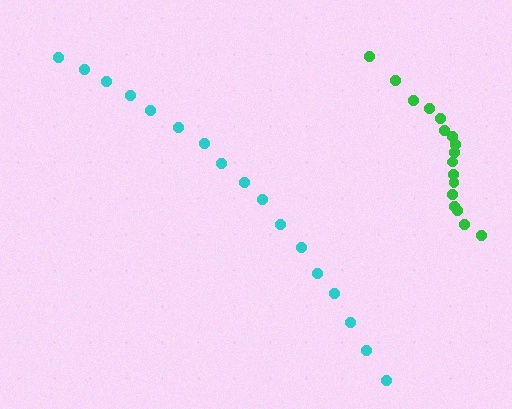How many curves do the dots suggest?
There are 2 distinct paths.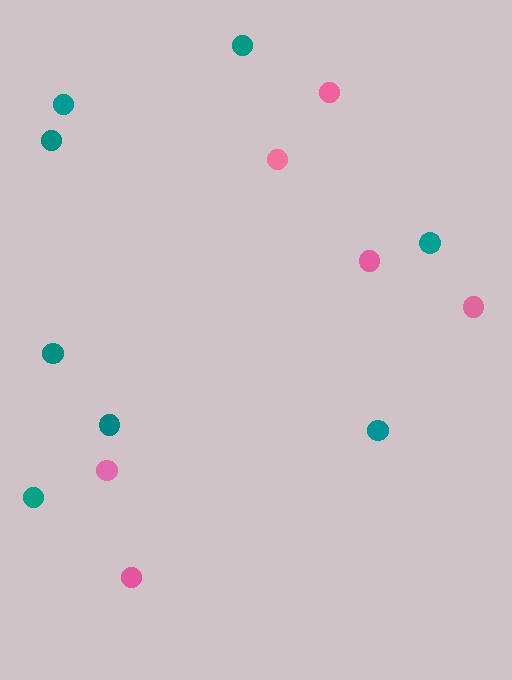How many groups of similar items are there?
There are 2 groups: one group of teal circles (8) and one group of pink circles (6).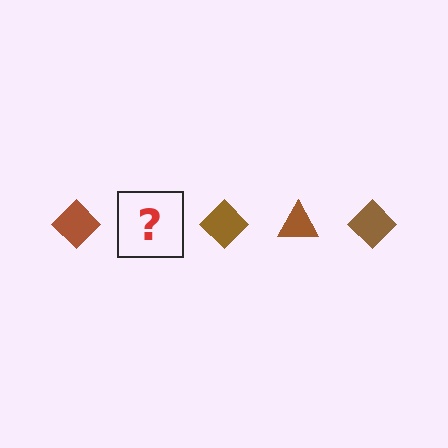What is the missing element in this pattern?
The missing element is a brown triangle.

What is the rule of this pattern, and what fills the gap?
The rule is that the pattern cycles through diamond, triangle shapes in brown. The gap should be filled with a brown triangle.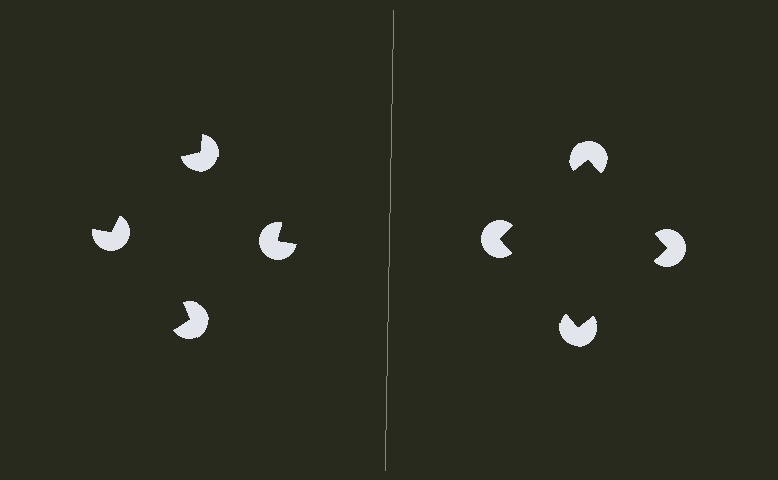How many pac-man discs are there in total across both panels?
8 — 4 on each side.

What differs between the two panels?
The pac-man discs are positioned identically on both sides; only the wedge orientations differ. On the right they align to a square; on the left they are misaligned.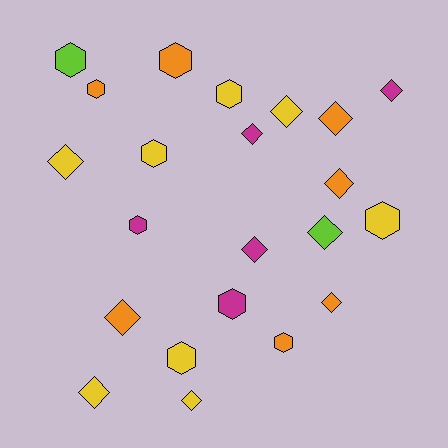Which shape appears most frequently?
Diamond, with 12 objects.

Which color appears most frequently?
Yellow, with 8 objects.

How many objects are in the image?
There are 22 objects.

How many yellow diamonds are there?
There are 4 yellow diamonds.